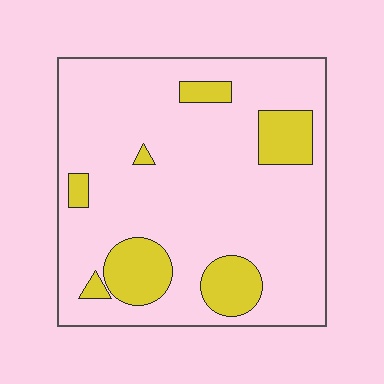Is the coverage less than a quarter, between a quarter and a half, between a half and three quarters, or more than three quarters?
Less than a quarter.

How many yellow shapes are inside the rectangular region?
7.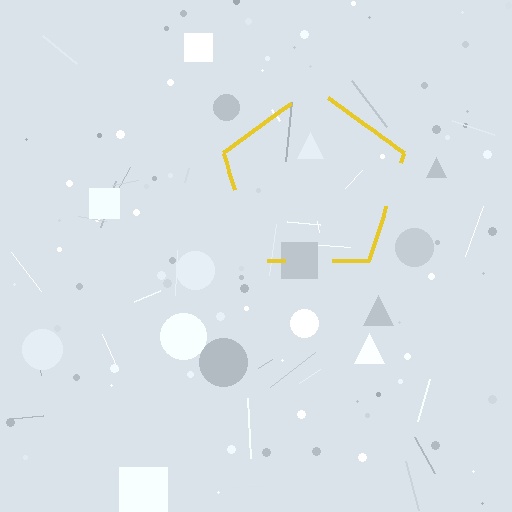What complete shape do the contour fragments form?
The contour fragments form a pentagon.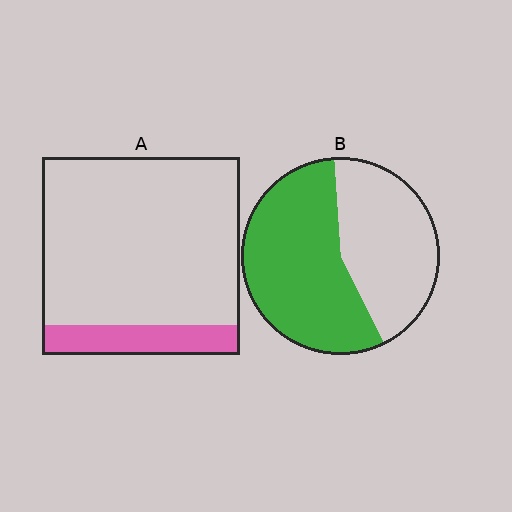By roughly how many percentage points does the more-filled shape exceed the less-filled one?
By roughly 40 percentage points (B over A).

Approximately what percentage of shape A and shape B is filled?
A is approximately 15% and B is approximately 55%.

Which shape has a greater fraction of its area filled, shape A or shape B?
Shape B.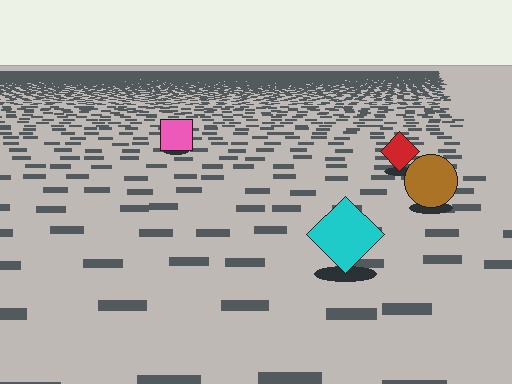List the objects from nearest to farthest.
From nearest to farthest: the cyan diamond, the brown circle, the red diamond, the pink square.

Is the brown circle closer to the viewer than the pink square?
Yes. The brown circle is closer — you can tell from the texture gradient: the ground texture is coarser near it.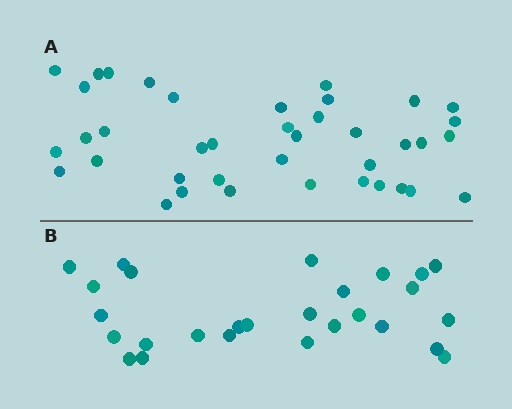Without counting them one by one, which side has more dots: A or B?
Region A (the top region) has more dots.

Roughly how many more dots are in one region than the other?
Region A has roughly 12 or so more dots than region B.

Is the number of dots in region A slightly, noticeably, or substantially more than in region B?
Region A has noticeably more, but not dramatically so. The ratio is roughly 1.4 to 1.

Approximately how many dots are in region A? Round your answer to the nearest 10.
About 40 dots. (The exact count is 39, which rounds to 40.)